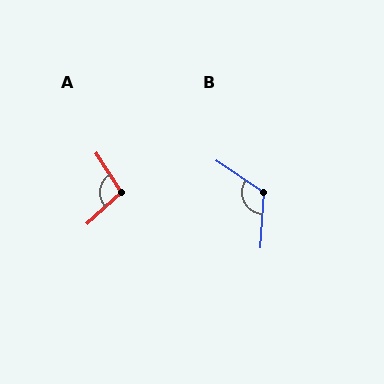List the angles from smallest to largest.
A (100°), B (121°).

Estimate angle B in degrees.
Approximately 121 degrees.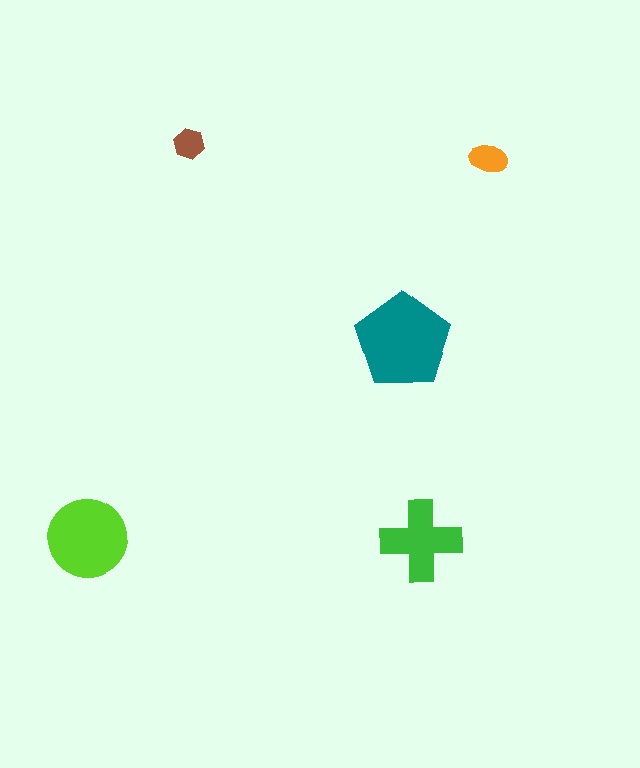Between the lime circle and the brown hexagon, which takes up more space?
The lime circle.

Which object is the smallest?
The brown hexagon.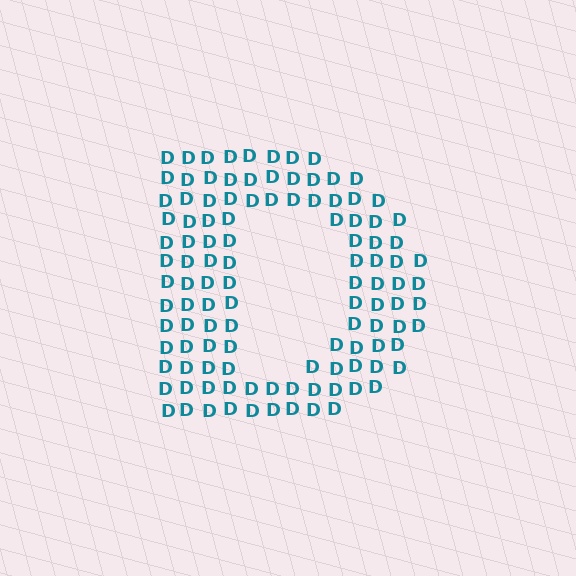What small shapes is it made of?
It is made of small letter D's.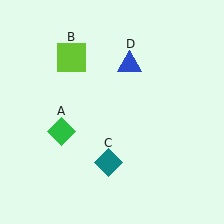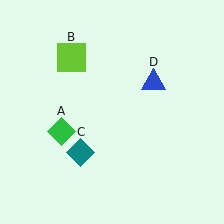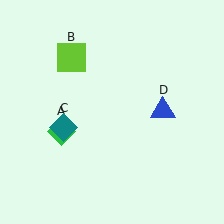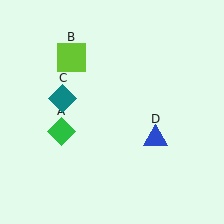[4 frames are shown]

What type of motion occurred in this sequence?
The teal diamond (object C), blue triangle (object D) rotated clockwise around the center of the scene.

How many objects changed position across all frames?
2 objects changed position: teal diamond (object C), blue triangle (object D).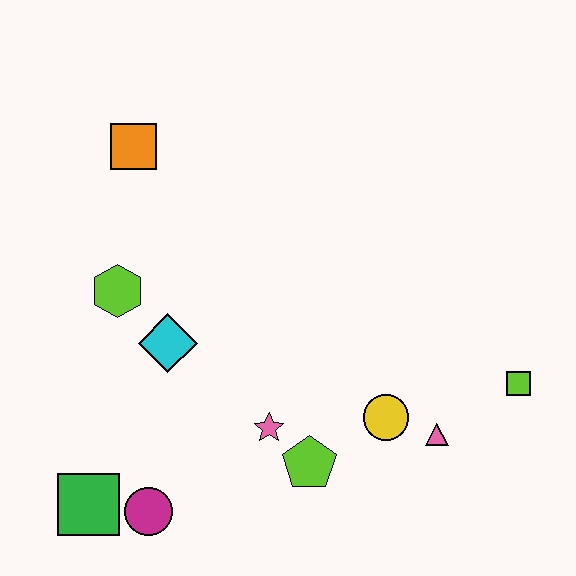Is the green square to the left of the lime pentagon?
Yes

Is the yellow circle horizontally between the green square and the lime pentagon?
No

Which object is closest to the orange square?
The lime hexagon is closest to the orange square.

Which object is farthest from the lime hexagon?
The lime square is farthest from the lime hexagon.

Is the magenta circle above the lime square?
No